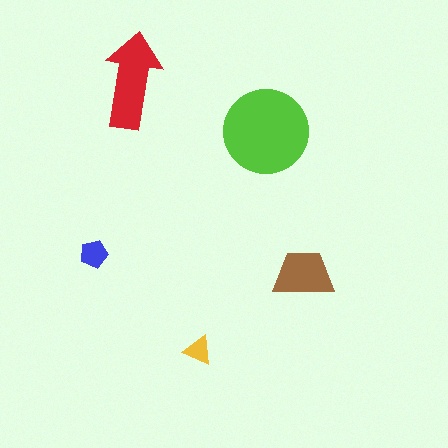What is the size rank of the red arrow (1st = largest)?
2nd.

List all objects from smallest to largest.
The yellow triangle, the blue pentagon, the brown trapezoid, the red arrow, the lime circle.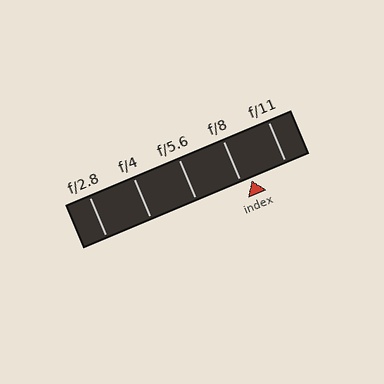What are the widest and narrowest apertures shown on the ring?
The widest aperture shown is f/2.8 and the narrowest is f/11.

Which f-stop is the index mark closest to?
The index mark is closest to f/8.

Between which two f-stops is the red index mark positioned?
The index mark is between f/8 and f/11.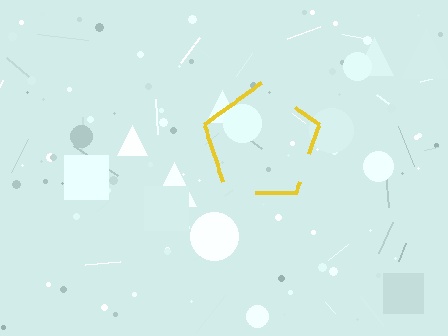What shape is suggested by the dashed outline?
The dashed outline suggests a pentagon.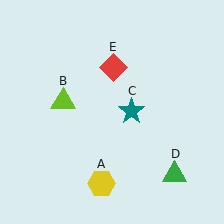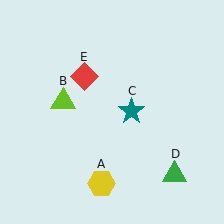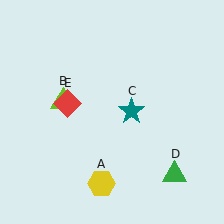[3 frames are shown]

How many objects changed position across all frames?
1 object changed position: red diamond (object E).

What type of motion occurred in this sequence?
The red diamond (object E) rotated counterclockwise around the center of the scene.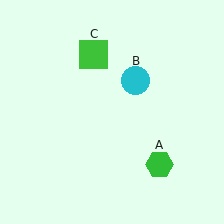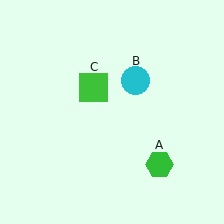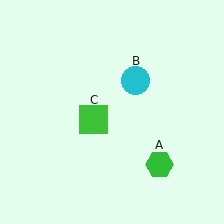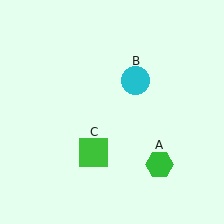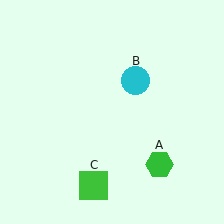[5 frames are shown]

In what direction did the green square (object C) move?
The green square (object C) moved down.